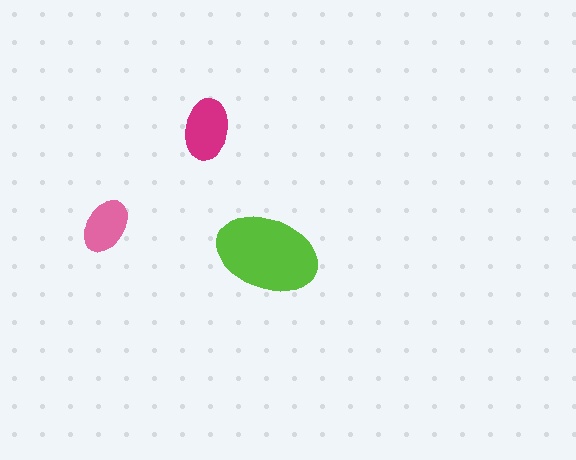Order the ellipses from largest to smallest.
the lime one, the magenta one, the pink one.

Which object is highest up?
The magenta ellipse is topmost.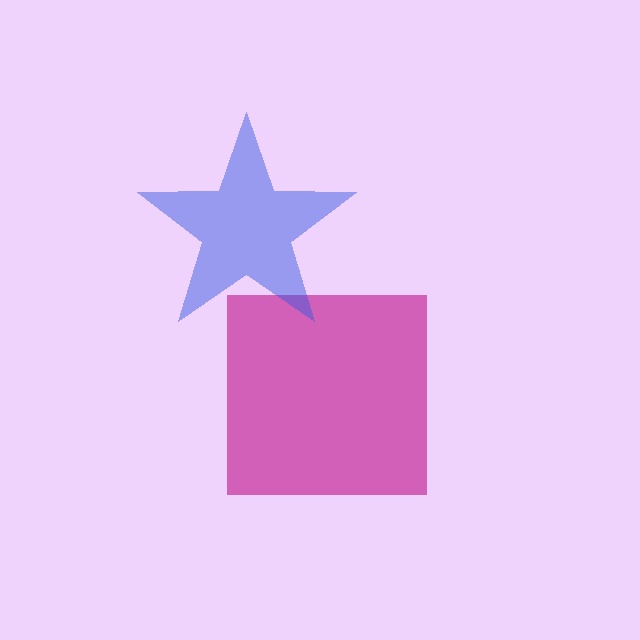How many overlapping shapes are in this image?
There are 2 overlapping shapes in the image.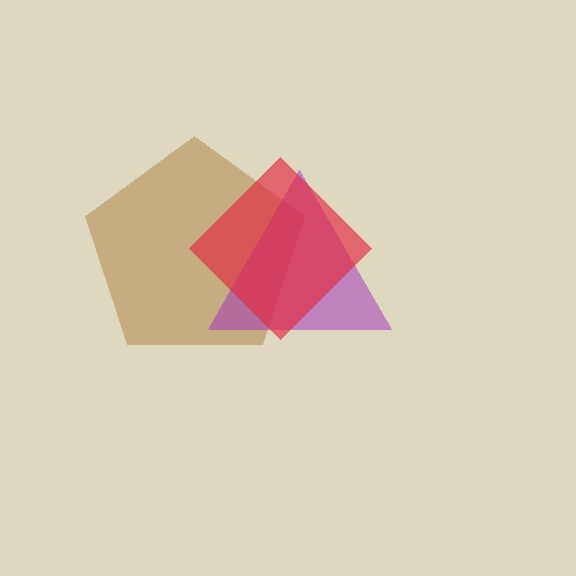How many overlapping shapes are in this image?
There are 3 overlapping shapes in the image.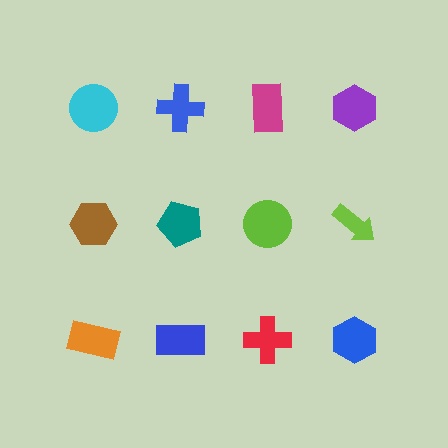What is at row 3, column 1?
An orange rectangle.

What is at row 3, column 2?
A blue rectangle.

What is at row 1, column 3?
A magenta rectangle.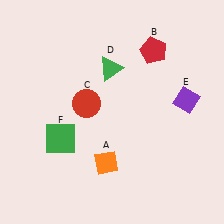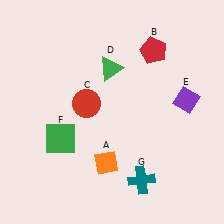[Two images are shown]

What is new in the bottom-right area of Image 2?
A teal cross (G) was added in the bottom-right area of Image 2.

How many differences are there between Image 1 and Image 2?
There is 1 difference between the two images.